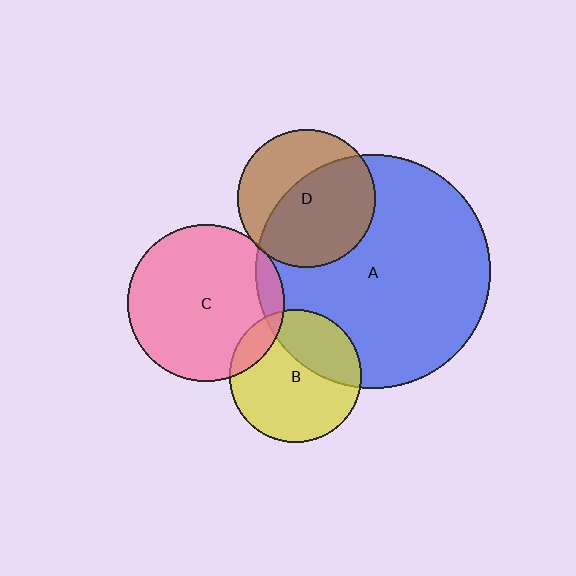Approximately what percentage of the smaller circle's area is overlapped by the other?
Approximately 60%.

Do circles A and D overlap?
Yes.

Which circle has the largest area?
Circle A (blue).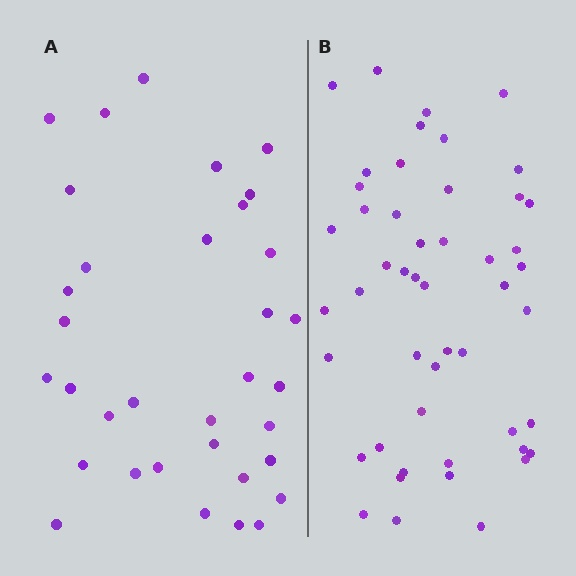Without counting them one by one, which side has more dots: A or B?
Region B (the right region) has more dots.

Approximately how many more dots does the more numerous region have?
Region B has approximately 15 more dots than region A.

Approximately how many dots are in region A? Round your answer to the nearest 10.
About 30 dots. (The exact count is 34, which rounds to 30.)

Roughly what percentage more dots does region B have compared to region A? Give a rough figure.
About 45% more.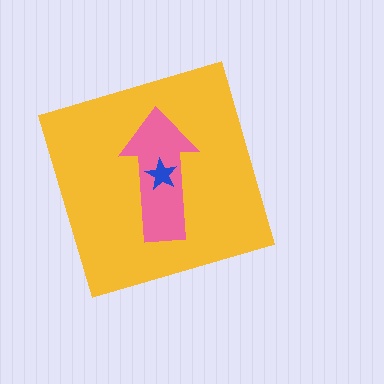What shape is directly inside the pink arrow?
The blue star.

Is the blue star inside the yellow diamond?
Yes.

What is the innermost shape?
The blue star.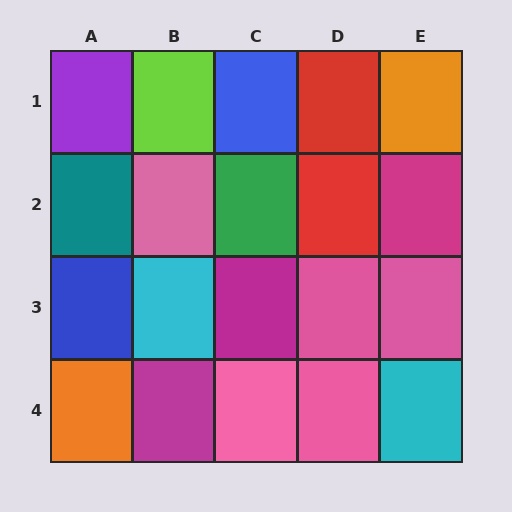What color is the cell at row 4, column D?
Pink.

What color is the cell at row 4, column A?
Orange.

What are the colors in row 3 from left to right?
Blue, cyan, magenta, pink, pink.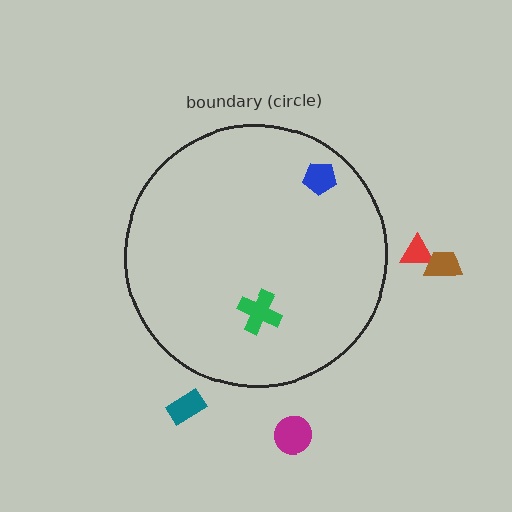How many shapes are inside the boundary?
2 inside, 4 outside.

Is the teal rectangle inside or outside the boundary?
Outside.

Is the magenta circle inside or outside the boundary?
Outside.